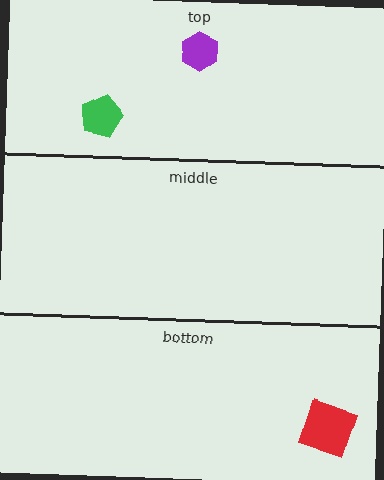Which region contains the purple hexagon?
The top region.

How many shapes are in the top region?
2.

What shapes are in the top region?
The green pentagon, the purple hexagon.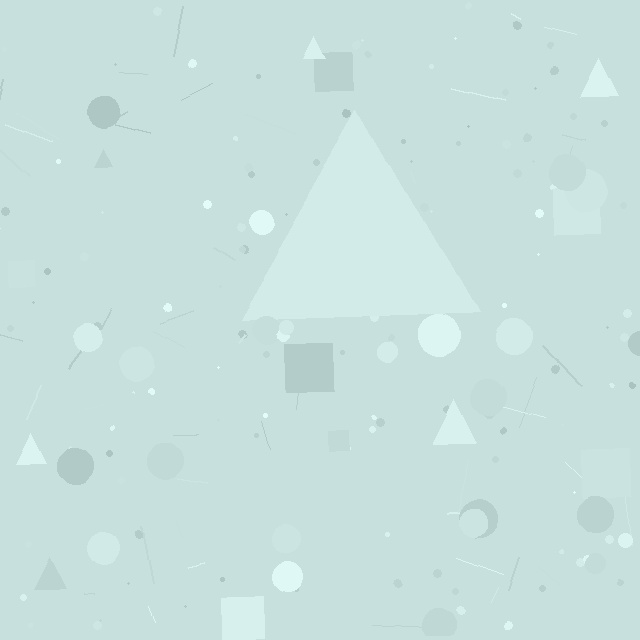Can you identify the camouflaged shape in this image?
The camouflaged shape is a triangle.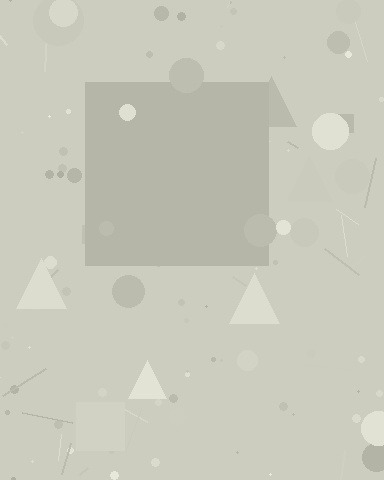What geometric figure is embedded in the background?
A square is embedded in the background.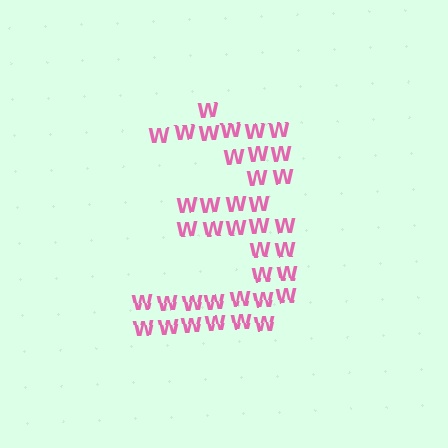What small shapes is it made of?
It is made of small letter W's.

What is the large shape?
The large shape is the digit 3.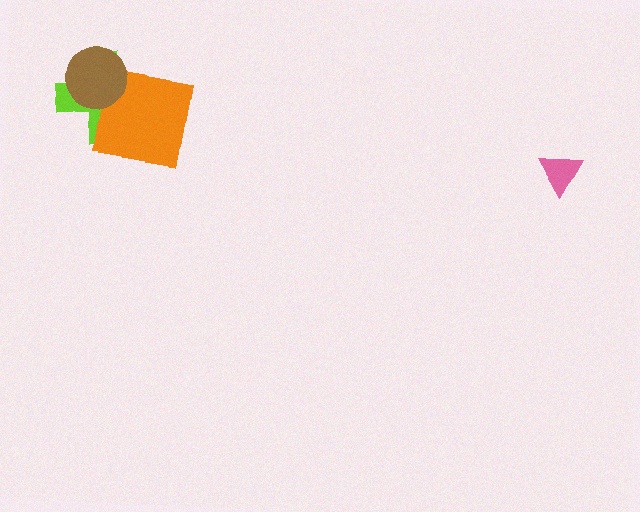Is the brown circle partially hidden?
No, no other shape covers it.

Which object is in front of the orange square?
The brown circle is in front of the orange square.